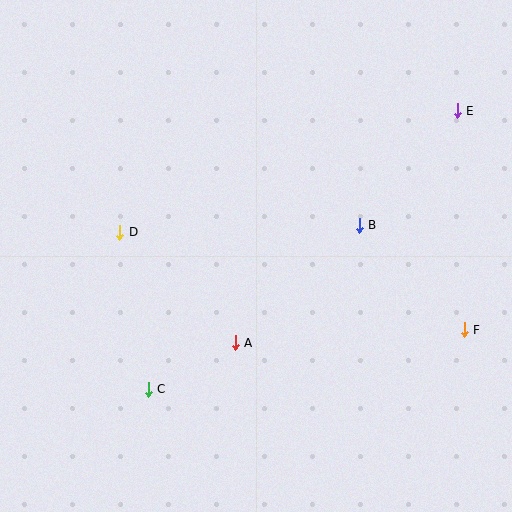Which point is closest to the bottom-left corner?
Point C is closest to the bottom-left corner.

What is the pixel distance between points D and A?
The distance between D and A is 159 pixels.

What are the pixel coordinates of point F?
Point F is at (464, 330).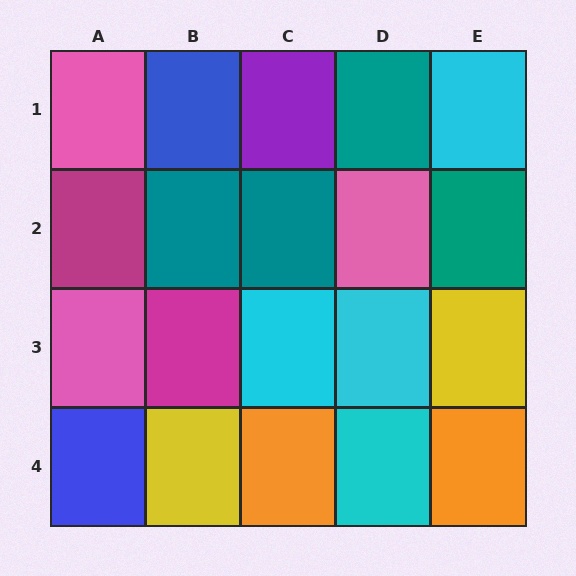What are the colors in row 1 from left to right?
Pink, blue, purple, teal, cyan.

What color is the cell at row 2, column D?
Pink.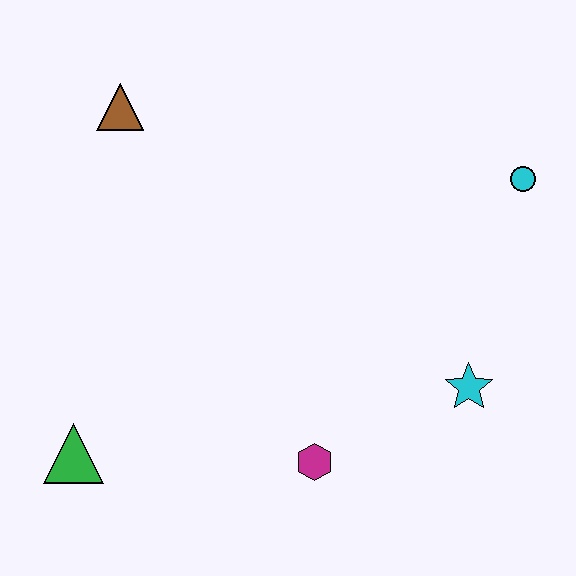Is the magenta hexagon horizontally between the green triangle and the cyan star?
Yes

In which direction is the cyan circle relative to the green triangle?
The cyan circle is to the right of the green triangle.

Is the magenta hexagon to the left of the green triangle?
No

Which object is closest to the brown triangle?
The green triangle is closest to the brown triangle.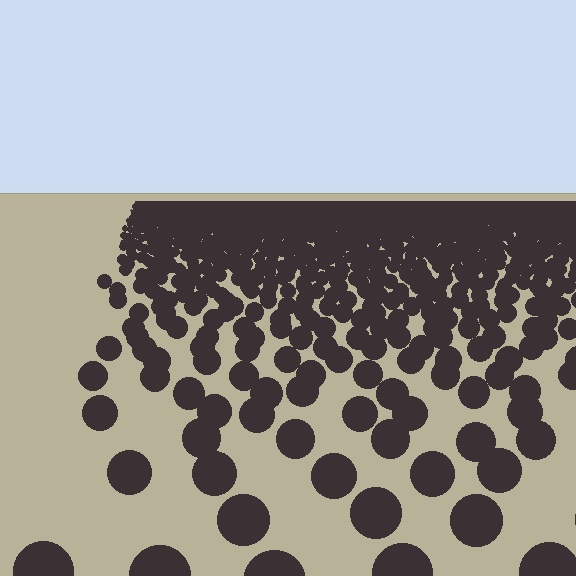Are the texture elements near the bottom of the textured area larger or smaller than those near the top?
Larger. Near the bottom, elements are closer to the viewer and appear at a bigger on-screen size.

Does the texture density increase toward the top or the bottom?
Density increases toward the top.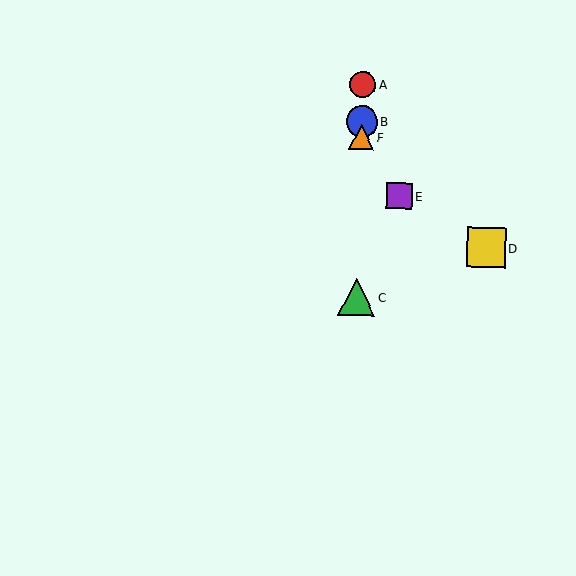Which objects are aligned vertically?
Objects A, B, C, F are aligned vertically.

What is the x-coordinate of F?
Object F is at x≈361.